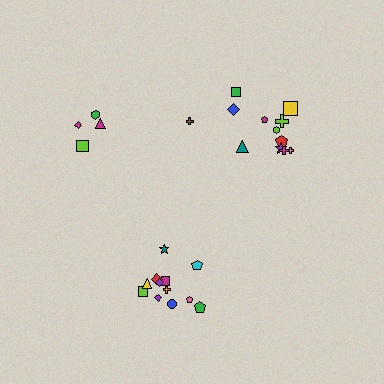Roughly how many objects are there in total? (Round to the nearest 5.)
Roughly 30 objects in total.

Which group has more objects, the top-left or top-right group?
The top-right group.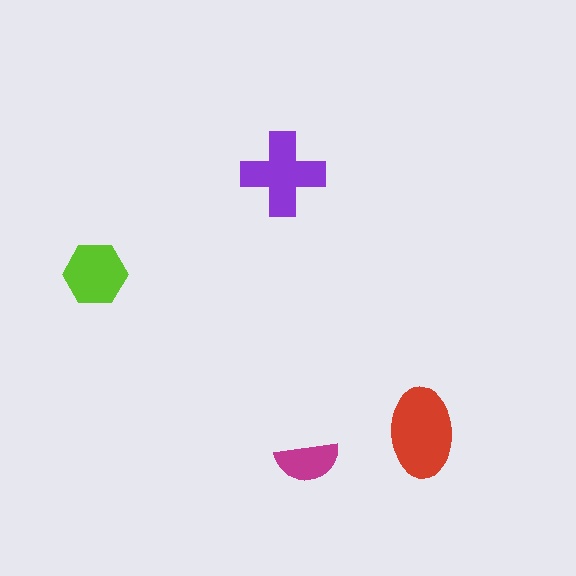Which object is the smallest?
The magenta semicircle.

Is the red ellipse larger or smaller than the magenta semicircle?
Larger.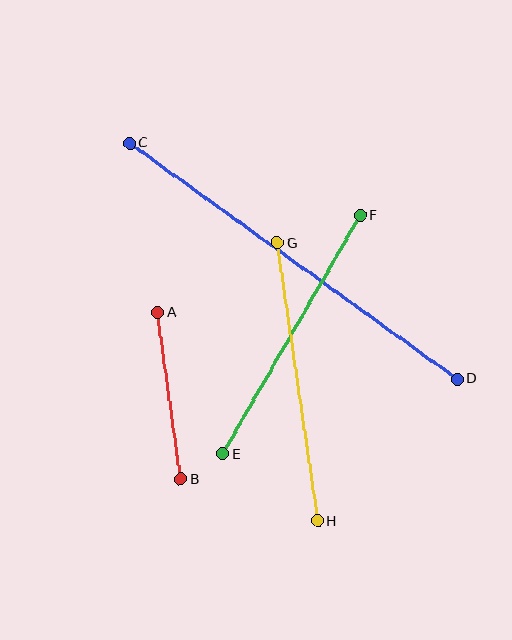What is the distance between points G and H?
The distance is approximately 280 pixels.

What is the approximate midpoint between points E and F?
The midpoint is at approximately (292, 335) pixels.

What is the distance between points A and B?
The distance is approximately 169 pixels.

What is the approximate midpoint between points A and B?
The midpoint is at approximately (169, 396) pixels.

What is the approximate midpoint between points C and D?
The midpoint is at approximately (293, 261) pixels.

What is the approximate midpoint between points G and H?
The midpoint is at approximately (297, 382) pixels.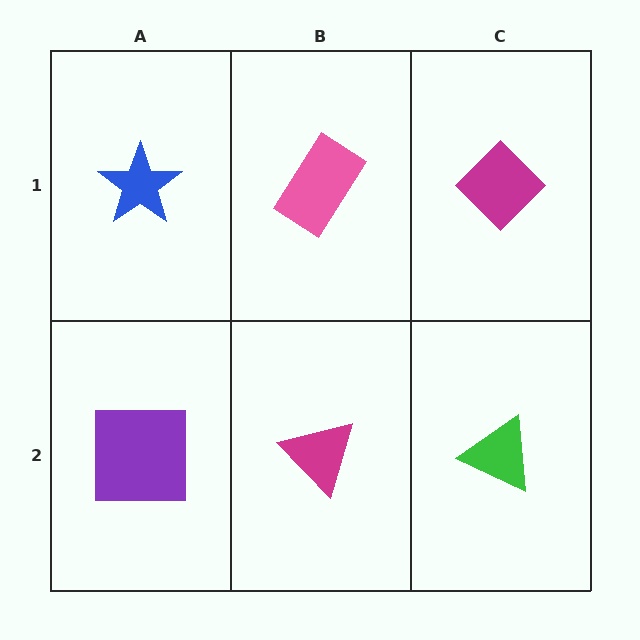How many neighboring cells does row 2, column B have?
3.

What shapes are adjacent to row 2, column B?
A pink rectangle (row 1, column B), a purple square (row 2, column A), a green triangle (row 2, column C).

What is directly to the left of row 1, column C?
A pink rectangle.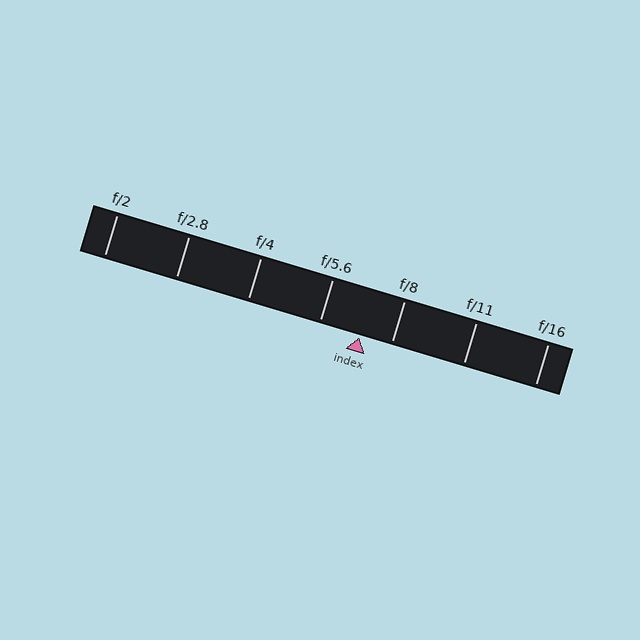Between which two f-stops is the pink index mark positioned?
The index mark is between f/5.6 and f/8.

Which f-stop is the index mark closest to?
The index mark is closest to f/8.